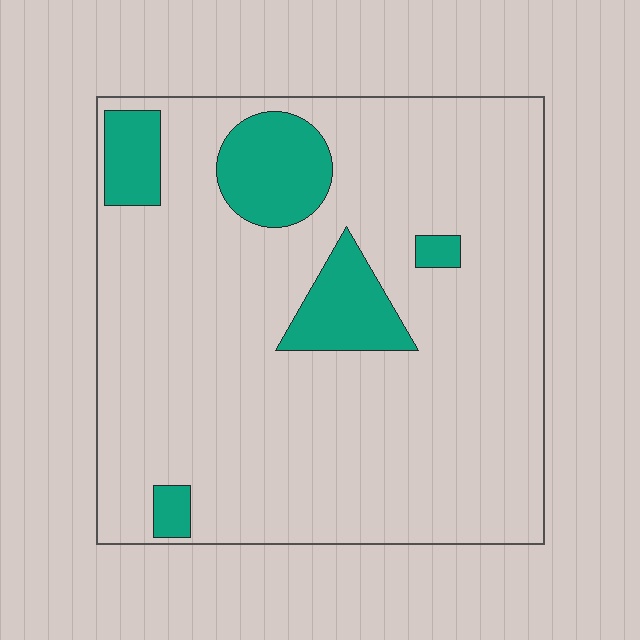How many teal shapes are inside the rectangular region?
5.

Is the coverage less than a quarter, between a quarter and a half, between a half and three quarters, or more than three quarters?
Less than a quarter.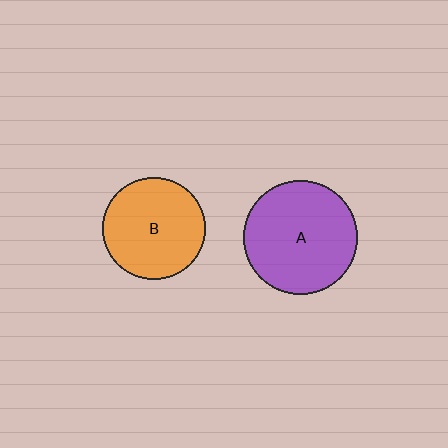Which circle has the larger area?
Circle A (purple).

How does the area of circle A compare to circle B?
Approximately 1.2 times.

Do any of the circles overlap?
No, none of the circles overlap.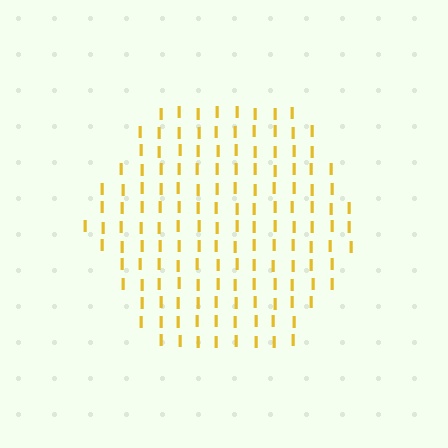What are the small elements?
The small elements are letter I's.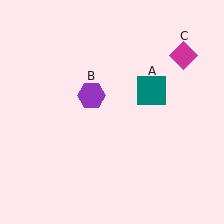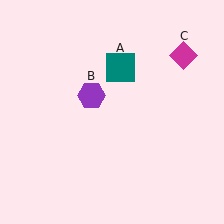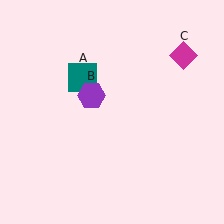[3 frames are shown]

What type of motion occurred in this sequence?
The teal square (object A) rotated counterclockwise around the center of the scene.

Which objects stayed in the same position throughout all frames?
Purple hexagon (object B) and magenta diamond (object C) remained stationary.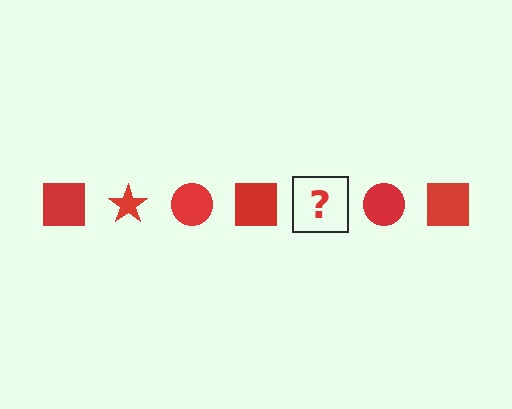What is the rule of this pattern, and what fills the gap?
The rule is that the pattern cycles through square, star, circle shapes in red. The gap should be filled with a red star.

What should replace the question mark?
The question mark should be replaced with a red star.